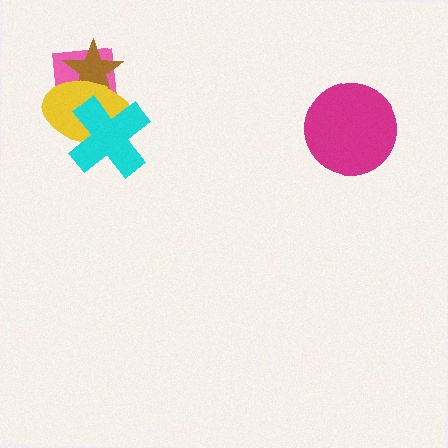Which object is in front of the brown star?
The yellow ellipse is in front of the brown star.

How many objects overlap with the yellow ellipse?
3 objects overlap with the yellow ellipse.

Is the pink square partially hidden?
Yes, it is partially covered by another shape.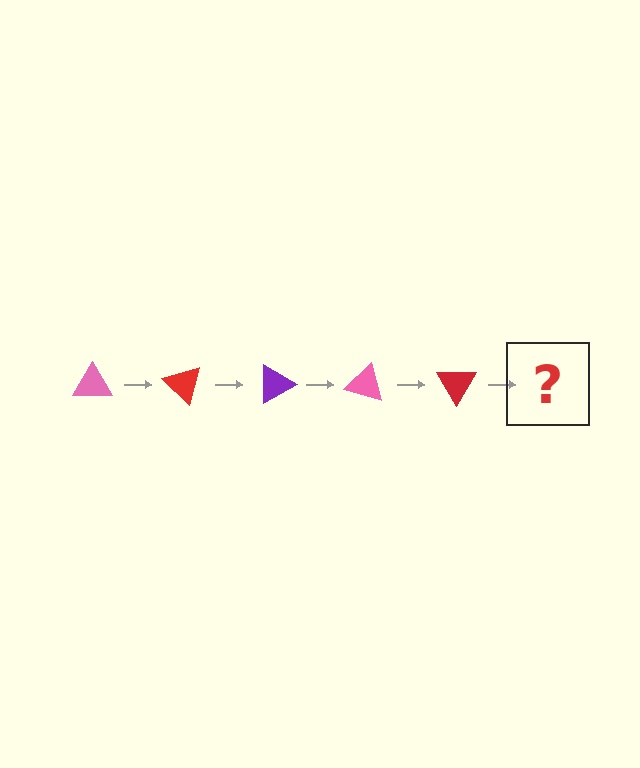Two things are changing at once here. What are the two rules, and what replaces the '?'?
The two rules are that it rotates 45 degrees each step and the color cycles through pink, red, and purple. The '?' should be a purple triangle, rotated 225 degrees from the start.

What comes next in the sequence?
The next element should be a purple triangle, rotated 225 degrees from the start.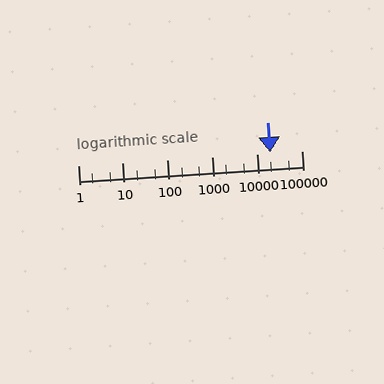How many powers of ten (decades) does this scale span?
The scale spans 5 decades, from 1 to 100000.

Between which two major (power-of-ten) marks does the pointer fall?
The pointer is between 10000 and 100000.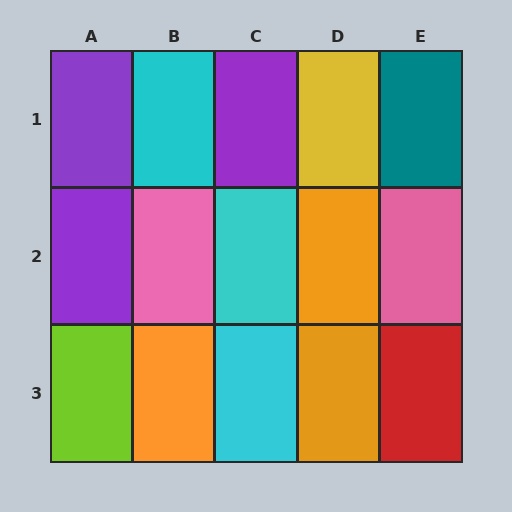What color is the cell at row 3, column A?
Lime.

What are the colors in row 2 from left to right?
Purple, pink, cyan, orange, pink.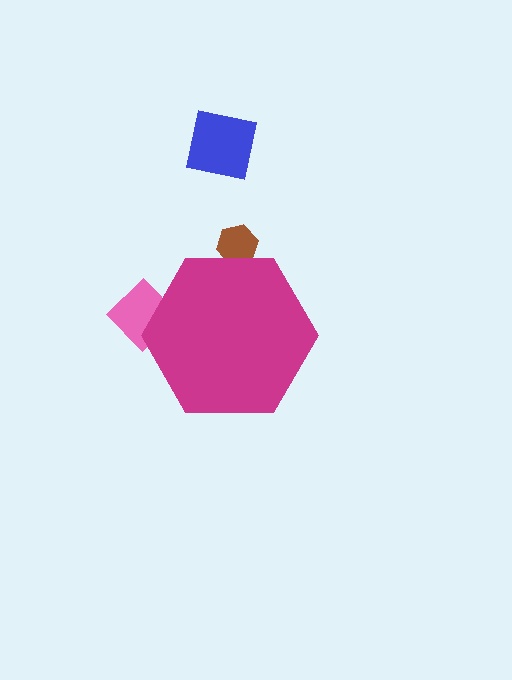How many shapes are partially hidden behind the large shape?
2 shapes are partially hidden.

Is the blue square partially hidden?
No, the blue square is fully visible.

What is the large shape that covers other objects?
A magenta hexagon.